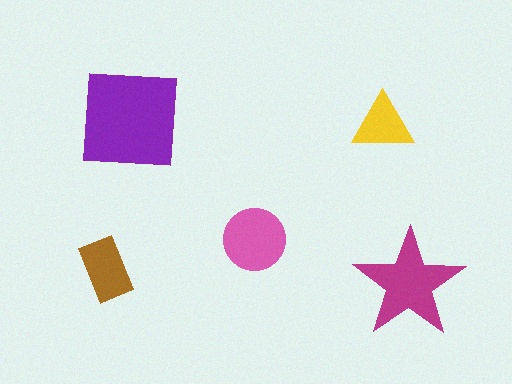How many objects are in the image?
There are 5 objects in the image.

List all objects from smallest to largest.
The yellow triangle, the brown rectangle, the pink circle, the magenta star, the purple square.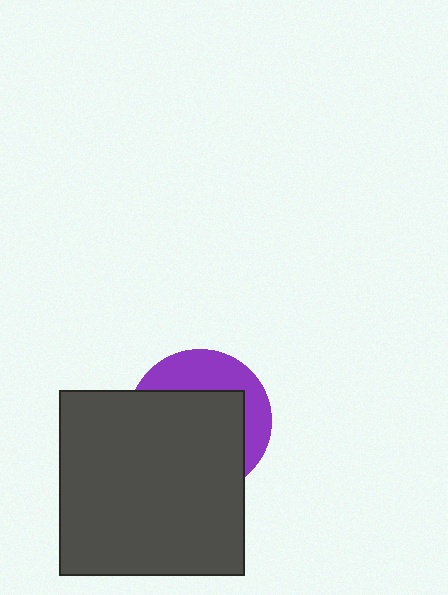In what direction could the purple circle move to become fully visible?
The purple circle could move toward the upper-right. That would shift it out from behind the dark gray square entirely.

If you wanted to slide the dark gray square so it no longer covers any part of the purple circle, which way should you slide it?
Slide it toward the lower-left — that is the most direct way to separate the two shapes.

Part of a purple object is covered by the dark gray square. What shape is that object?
It is a circle.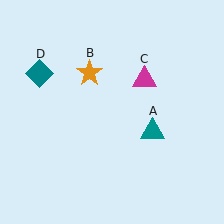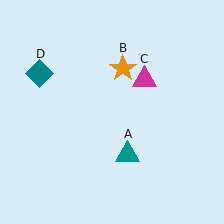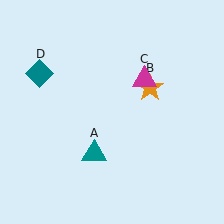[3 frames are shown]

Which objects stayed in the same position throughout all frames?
Magenta triangle (object C) and teal diamond (object D) remained stationary.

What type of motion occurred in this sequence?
The teal triangle (object A), orange star (object B) rotated clockwise around the center of the scene.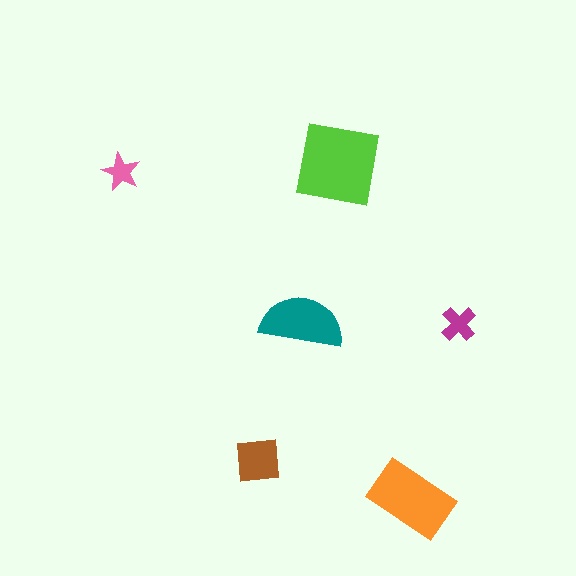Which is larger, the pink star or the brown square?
The brown square.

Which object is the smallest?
The pink star.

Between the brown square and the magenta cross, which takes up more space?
The brown square.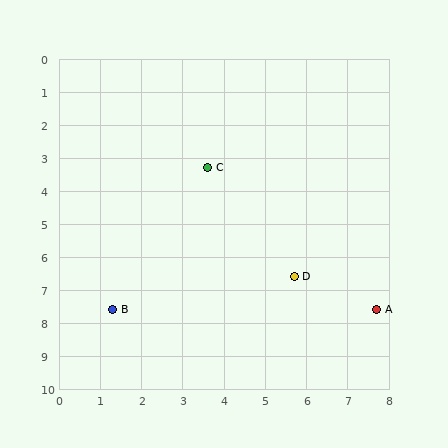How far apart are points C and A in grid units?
Points C and A are about 5.9 grid units apart.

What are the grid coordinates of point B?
Point B is at approximately (1.3, 7.6).